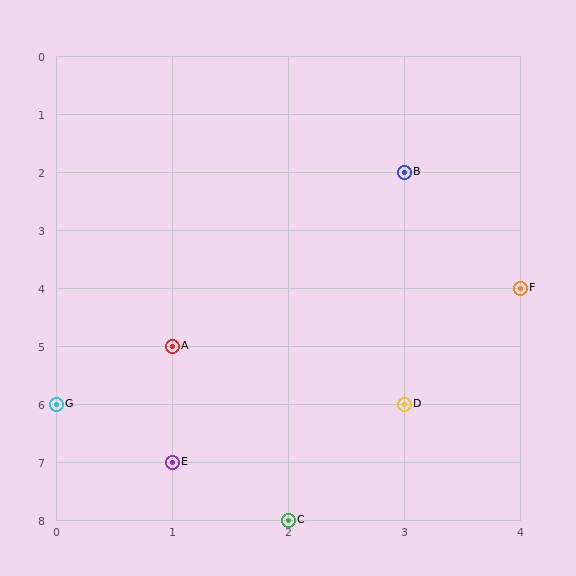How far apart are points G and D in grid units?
Points G and D are 3 columns apart.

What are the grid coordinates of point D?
Point D is at grid coordinates (3, 6).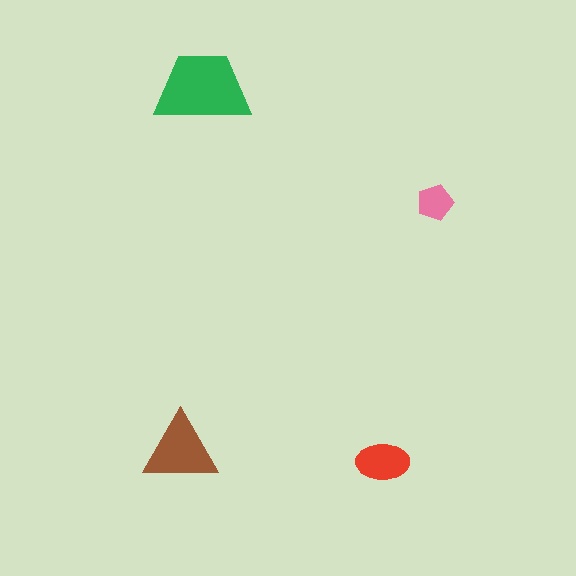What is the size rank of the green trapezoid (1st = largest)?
1st.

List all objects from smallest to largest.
The pink pentagon, the red ellipse, the brown triangle, the green trapezoid.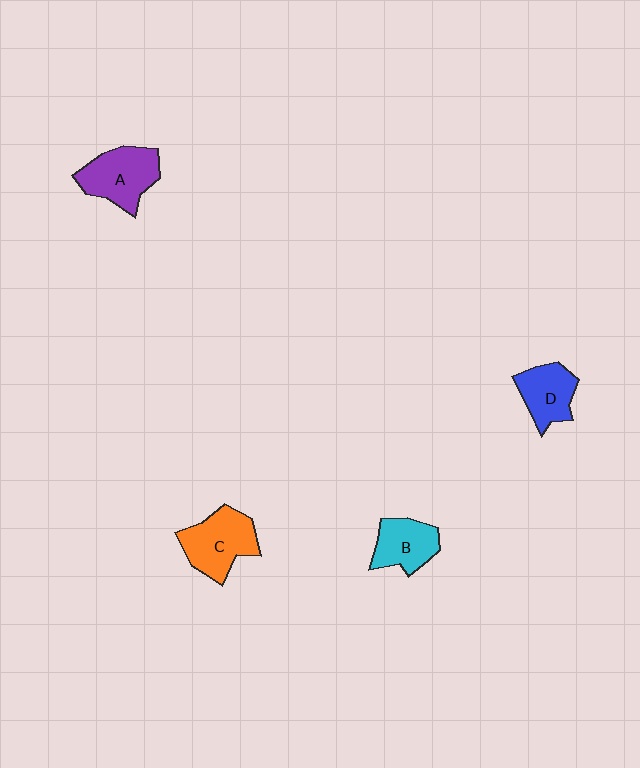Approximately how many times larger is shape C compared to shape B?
Approximately 1.3 times.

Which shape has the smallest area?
Shape B (cyan).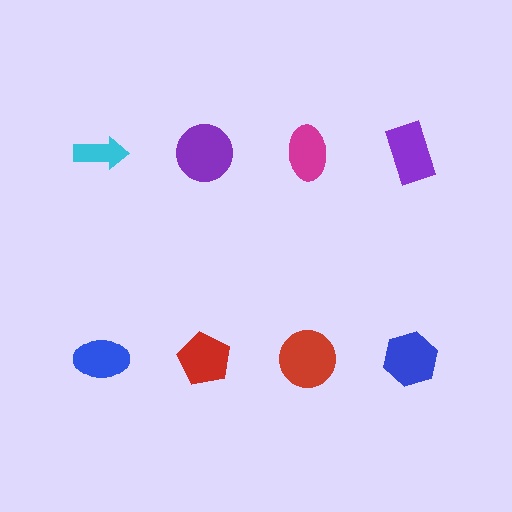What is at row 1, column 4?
A purple rectangle.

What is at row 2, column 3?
A red circle.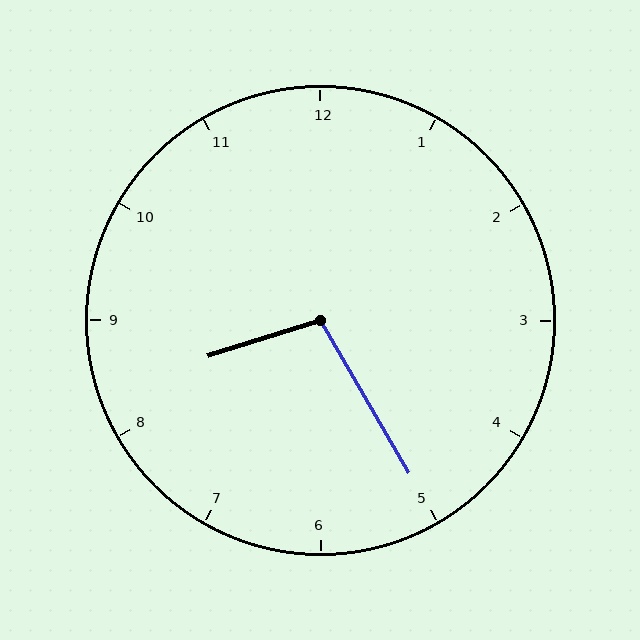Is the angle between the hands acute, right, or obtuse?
It is obtuse.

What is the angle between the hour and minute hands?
Approximately 102 degrees.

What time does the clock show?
8:25.